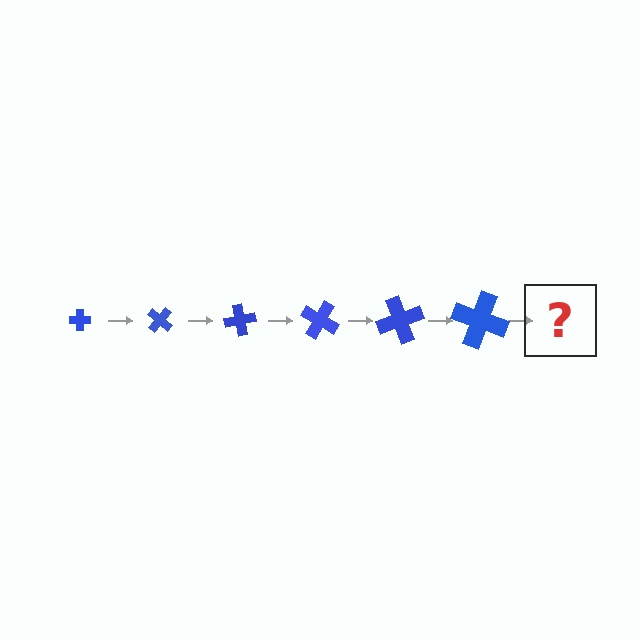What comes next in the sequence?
The next element should be a cross, larger than the previous one and rotated 240 degrees from the start.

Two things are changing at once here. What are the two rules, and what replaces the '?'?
The two rules are that the cross grows larger each step and it rotates 40 degrees each step. The '?' should be a cross, larger than the previous one and rotated 240 degrees from the start.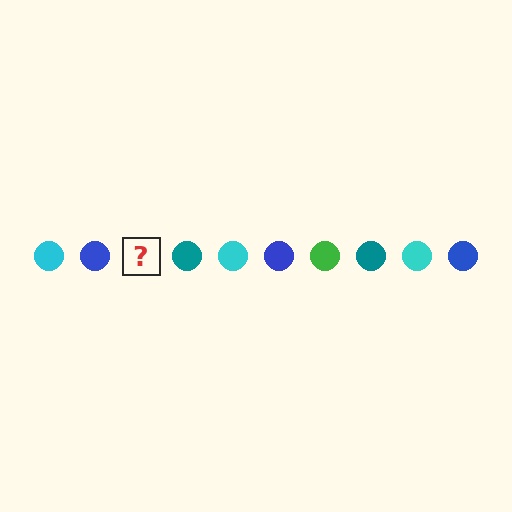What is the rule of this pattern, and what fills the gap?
The rule is that the pattern cycles through cyan, blue, green, teal circles. The gap should be filled with a green circle.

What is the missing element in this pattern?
The missing element is a green circle.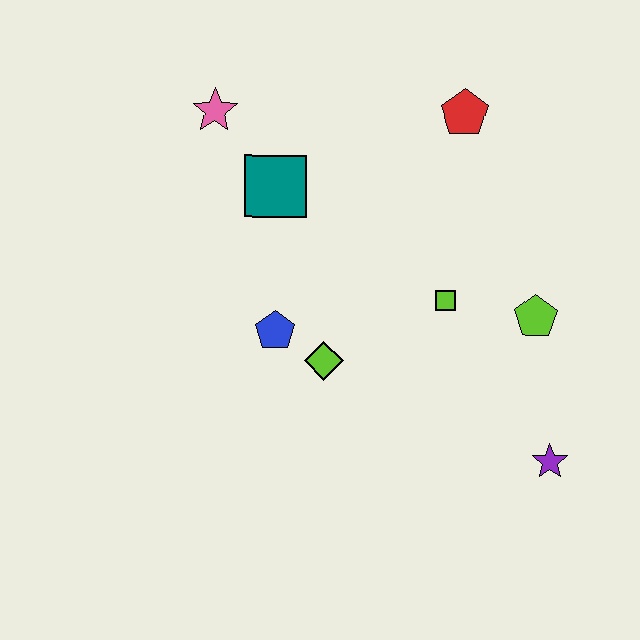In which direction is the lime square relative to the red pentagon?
The lime square is below the red pentagon.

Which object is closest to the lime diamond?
The blue pentagon is closest to the lime diamond.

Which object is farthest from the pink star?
The purple star is farthest from the pink star.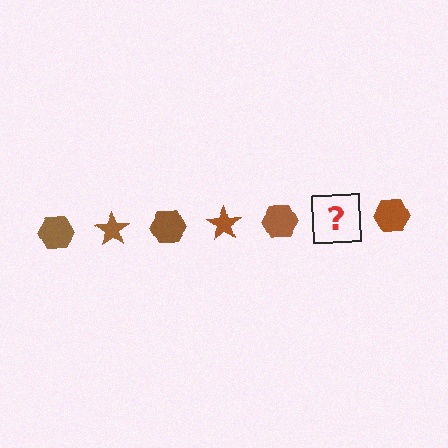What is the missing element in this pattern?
The missing element is a brown star.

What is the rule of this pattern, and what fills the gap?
The rule is that the pattern cycles through hexagon, star shapes in brown. The gap should be filled with a brown star.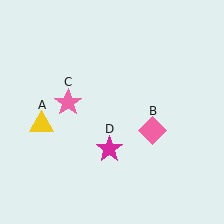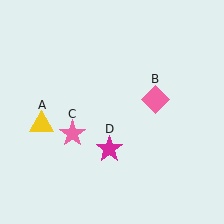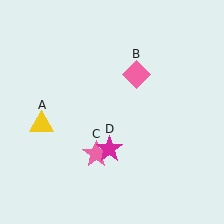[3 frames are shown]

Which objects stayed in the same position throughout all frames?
Yellow triangle (object A) and magenta star (object D) remained stationary.